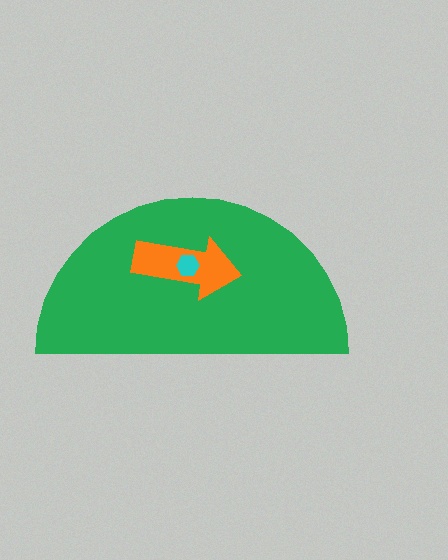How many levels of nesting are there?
3.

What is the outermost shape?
The green semicircle.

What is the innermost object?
The cyan hexagon.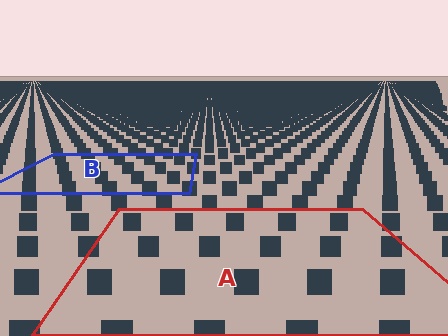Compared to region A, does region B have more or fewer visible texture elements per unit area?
Region B has more texture elements per unit area — they are packed more densely because it is farther away.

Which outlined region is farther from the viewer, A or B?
Region B is farther from the viewer — the texture elements inside it appear smaller and more densely packed.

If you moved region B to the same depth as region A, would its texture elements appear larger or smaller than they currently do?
They would appear larger. At a closer depth, the same texture elements are projected at a bigger on-screen size.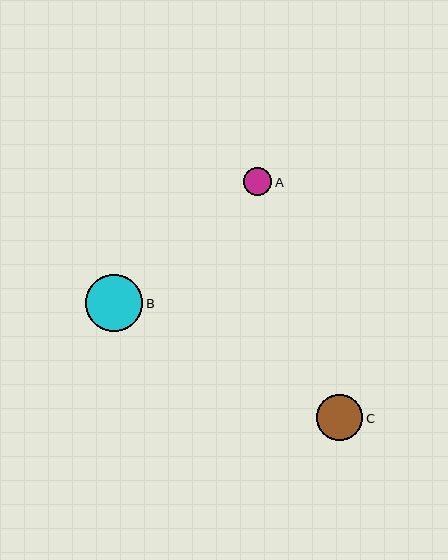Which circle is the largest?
Circle B is the largest with a size of approximately 57 pixels.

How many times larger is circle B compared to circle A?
Circle B is approximately 2.1 times the size of circle A.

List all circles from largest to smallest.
From largest to smallest: B, C, A.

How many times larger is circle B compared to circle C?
Circle B is approximately 1.2 times the size of circle C.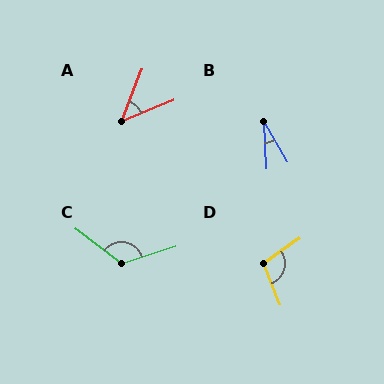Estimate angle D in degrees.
Approximately 104 degrees.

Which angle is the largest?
C, at approximately 125 degrees.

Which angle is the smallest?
B, at approximately 26 degrees.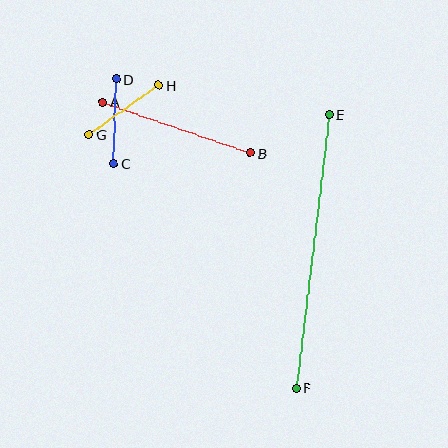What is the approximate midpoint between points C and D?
The midpoint is at approximately (115, 121) pixels.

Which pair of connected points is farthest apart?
Points E and F are farthest apart.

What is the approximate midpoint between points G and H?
The midpoint is at approximately (124, 110) pixels.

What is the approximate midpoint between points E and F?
The midpoint is at approximately (313, 251) pixels.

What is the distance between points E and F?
The distance is approximately 276 pixels.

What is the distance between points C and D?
The distance is approximately 85 pixels.